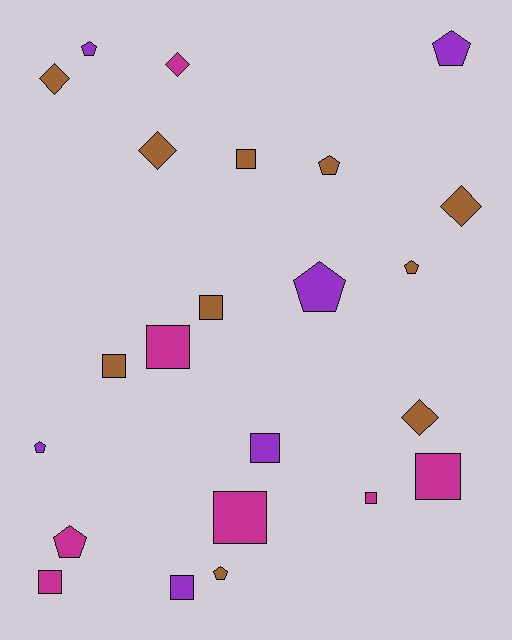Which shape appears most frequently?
Square, with 10 objects.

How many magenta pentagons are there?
There is 1 magenta pentagon.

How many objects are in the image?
There are 23 objects.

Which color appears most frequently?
Brown, with 10 objects.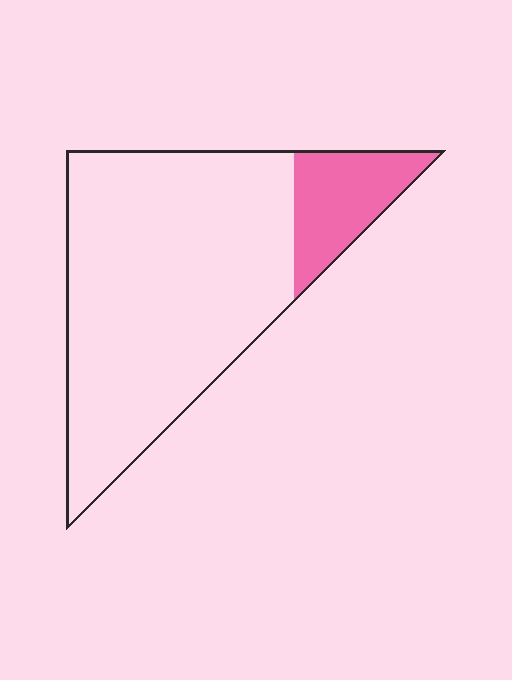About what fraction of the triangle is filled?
About one sixth (1/6).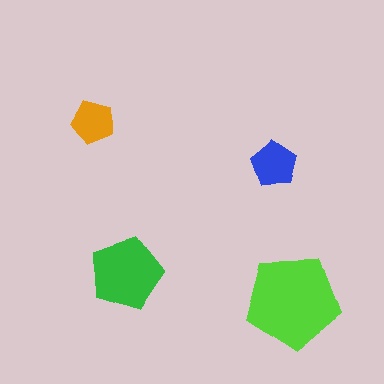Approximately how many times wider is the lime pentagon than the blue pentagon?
About 2 times wider.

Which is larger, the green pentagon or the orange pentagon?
The green one.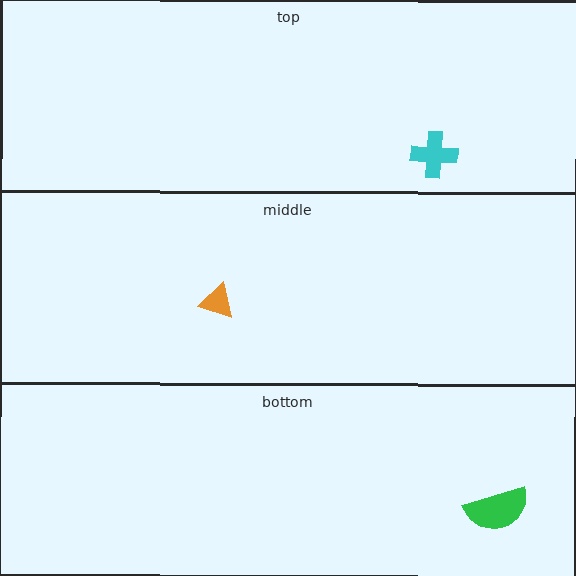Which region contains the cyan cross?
The top region.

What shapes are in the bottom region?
The green semicircle.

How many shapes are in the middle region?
1.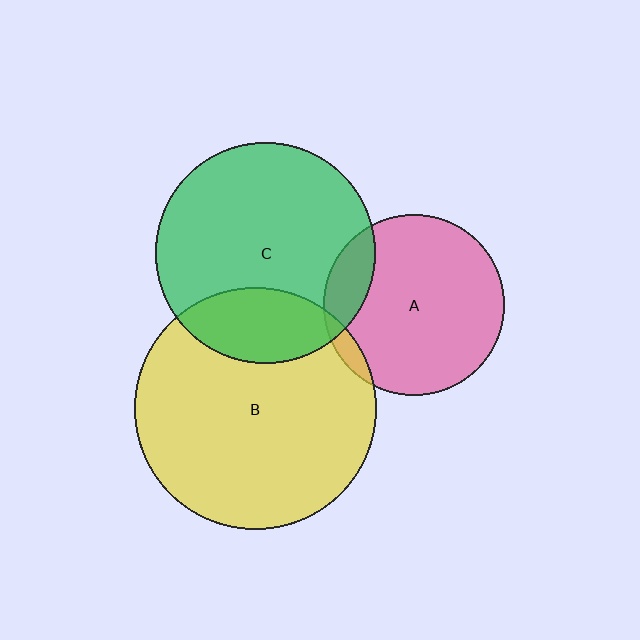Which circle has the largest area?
Circle B (yellow).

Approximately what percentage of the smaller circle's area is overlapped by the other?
Approximately 15%.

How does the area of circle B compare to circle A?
Approximately 1.8 times.